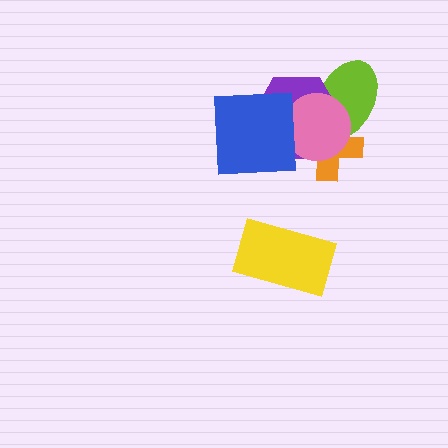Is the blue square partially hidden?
No, no other shape covers it.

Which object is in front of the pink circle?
The blue square is in front of the pink circle.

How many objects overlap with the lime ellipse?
3 objects overlap with the lime ellipse.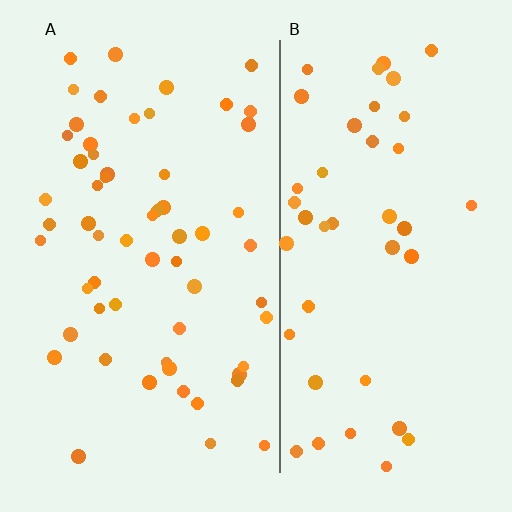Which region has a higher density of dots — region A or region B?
A (the left).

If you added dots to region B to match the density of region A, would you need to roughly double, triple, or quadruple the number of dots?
Approximately double.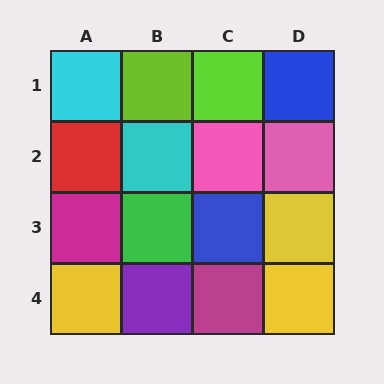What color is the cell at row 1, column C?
Lime.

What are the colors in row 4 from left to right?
Yellow, purple, magenta, yellow.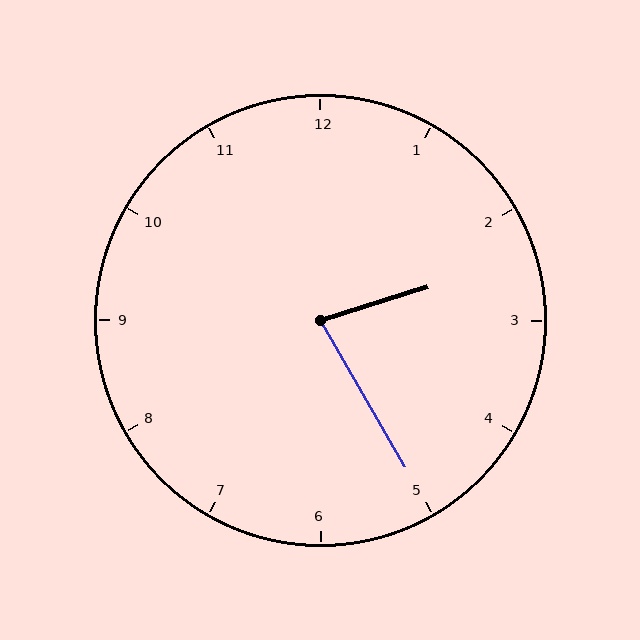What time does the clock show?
2:25.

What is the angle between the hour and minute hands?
Approximately 78 degrees.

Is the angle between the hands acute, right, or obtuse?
It is acute.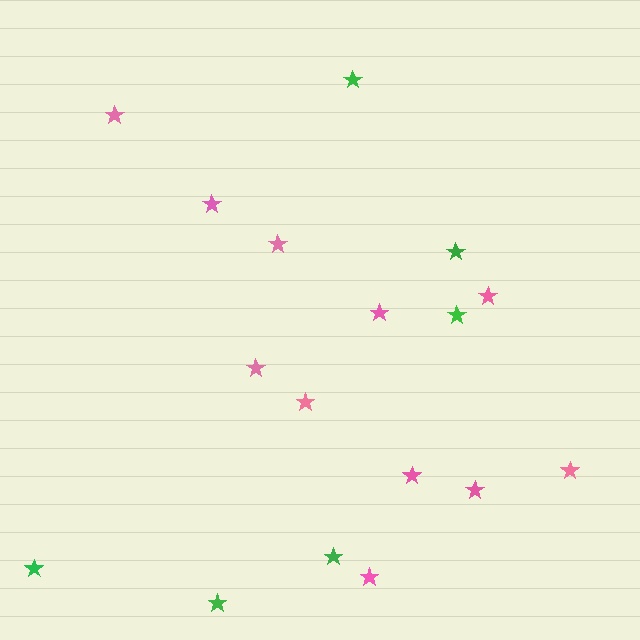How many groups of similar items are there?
There are 2 groups: one group of pink stars (11) and one group of green stars (6).